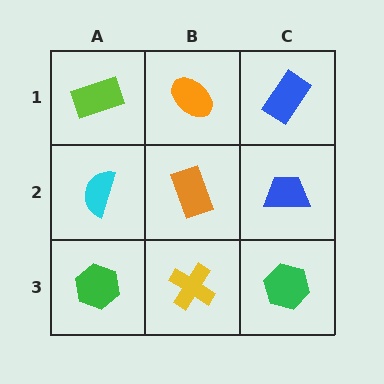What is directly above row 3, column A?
A cyan semicircle.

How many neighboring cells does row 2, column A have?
3.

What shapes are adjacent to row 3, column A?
A cyan semicircle (row 2, column A), a yellow cross (row 3, column B).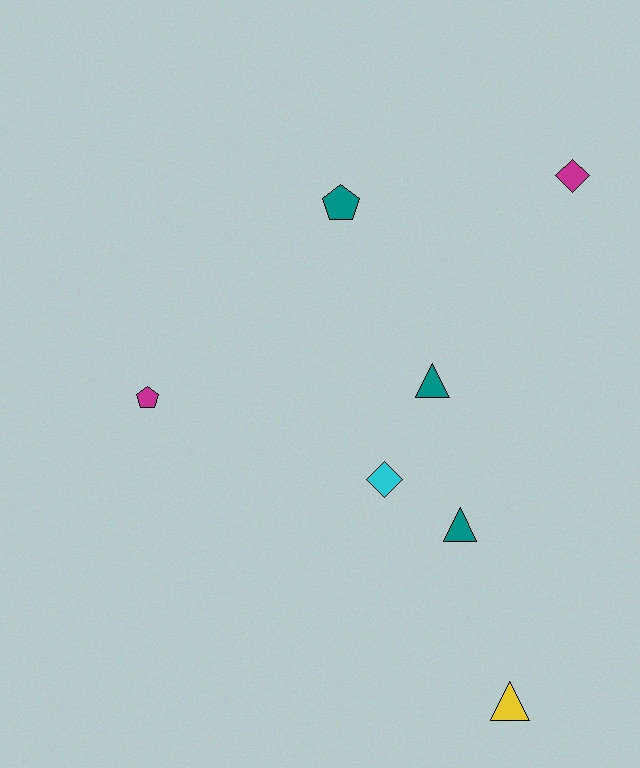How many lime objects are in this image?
There are no lime objects.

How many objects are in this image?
There are 7 objects.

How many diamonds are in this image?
There are 2 diamonds.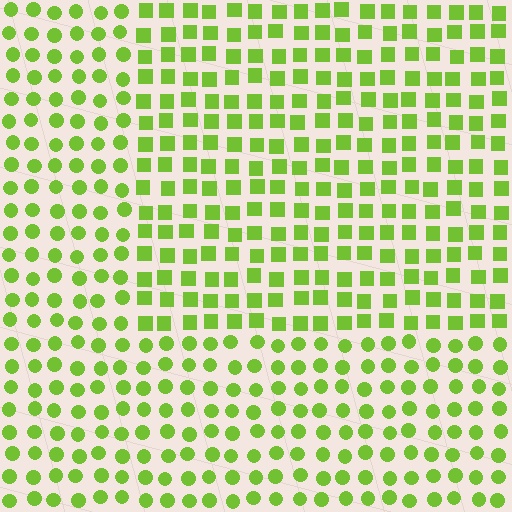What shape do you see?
I see a rectangle.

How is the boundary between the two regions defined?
The boundary is defined by a change in element shape: squares inside vs. circles outside. All elements share the same color and spacing.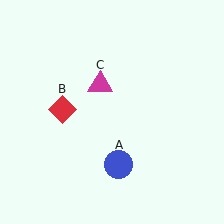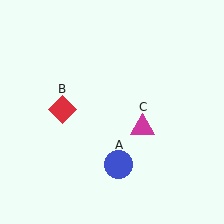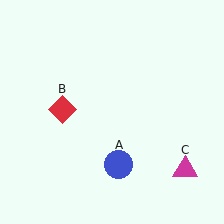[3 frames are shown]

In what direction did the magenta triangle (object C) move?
The magenta triangle (object C) moved down and to the right.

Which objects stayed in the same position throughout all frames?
Blue circle (object A) and red diamond (object B) remained stationary.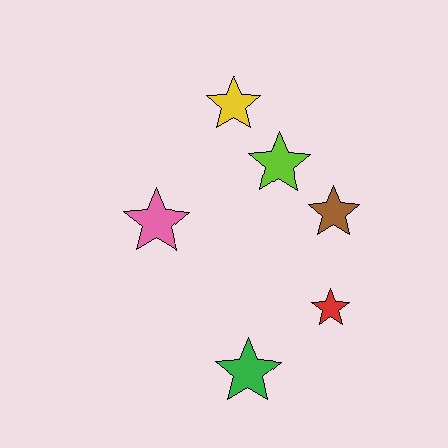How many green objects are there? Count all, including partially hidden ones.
There is 1 green object.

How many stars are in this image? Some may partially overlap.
There are 6 stars.